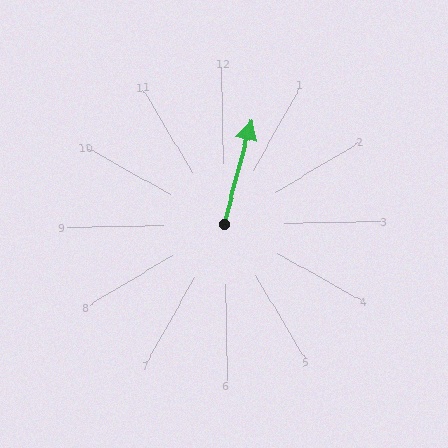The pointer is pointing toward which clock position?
Roughly 1 o'clock.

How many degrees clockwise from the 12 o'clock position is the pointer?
Approximately 16 degrees.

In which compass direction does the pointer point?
North.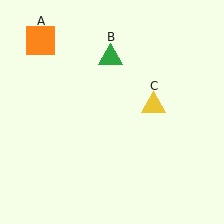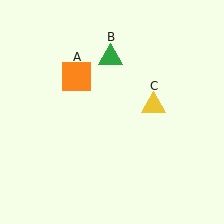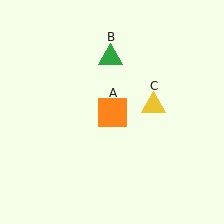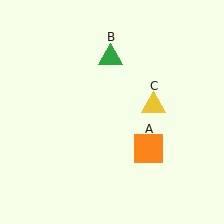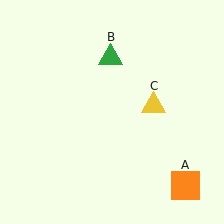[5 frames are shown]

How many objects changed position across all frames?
1 object changed position: orange square (object A).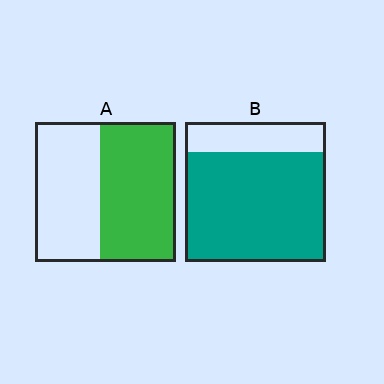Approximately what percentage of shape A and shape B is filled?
A is approximately 55% and B is approximately 80%.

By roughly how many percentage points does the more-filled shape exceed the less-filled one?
By roughly 25 percentage points (B over A).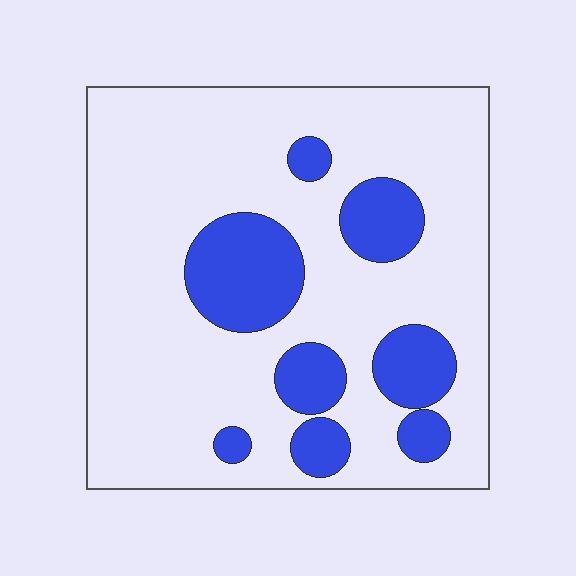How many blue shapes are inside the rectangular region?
8.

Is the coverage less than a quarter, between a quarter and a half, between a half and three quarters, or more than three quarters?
Less than a quarter.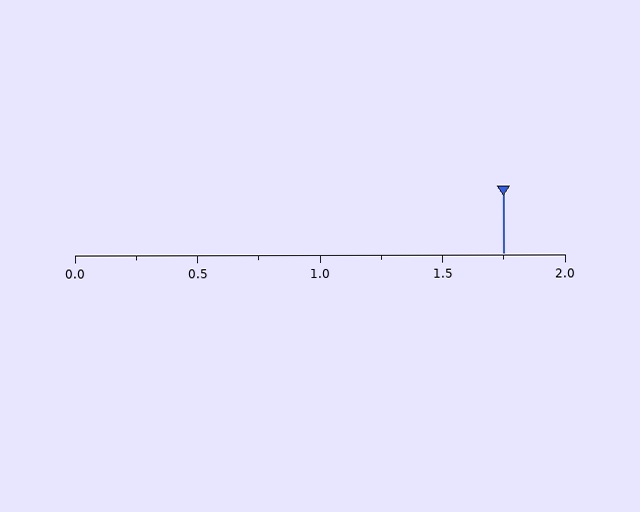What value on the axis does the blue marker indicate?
The marker indicates approximately 1.75.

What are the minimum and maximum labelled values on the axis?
The axis runs from 0.0 to 2.0.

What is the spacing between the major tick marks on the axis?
The major ticks are spaced 0.5 apart.